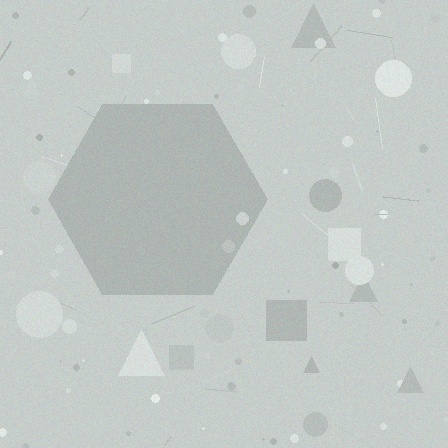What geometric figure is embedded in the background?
A hexagon is embedded in the background.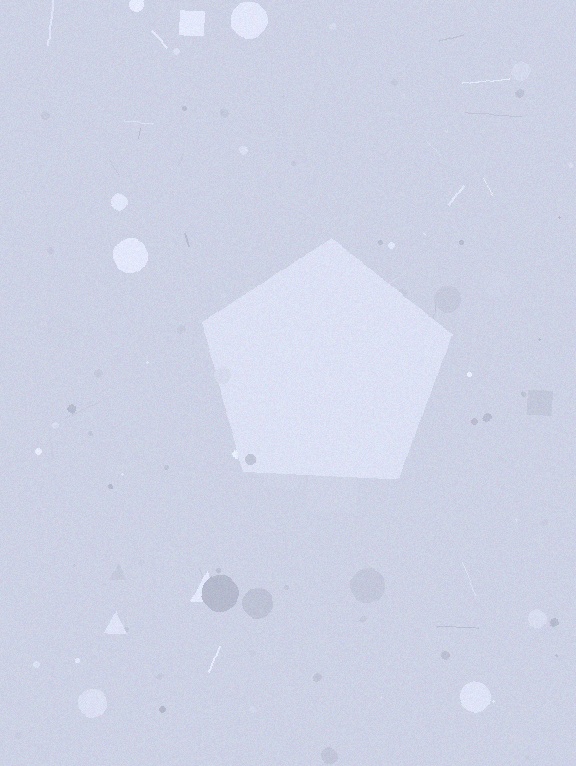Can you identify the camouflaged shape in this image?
The camouflaged shape is a pentagon.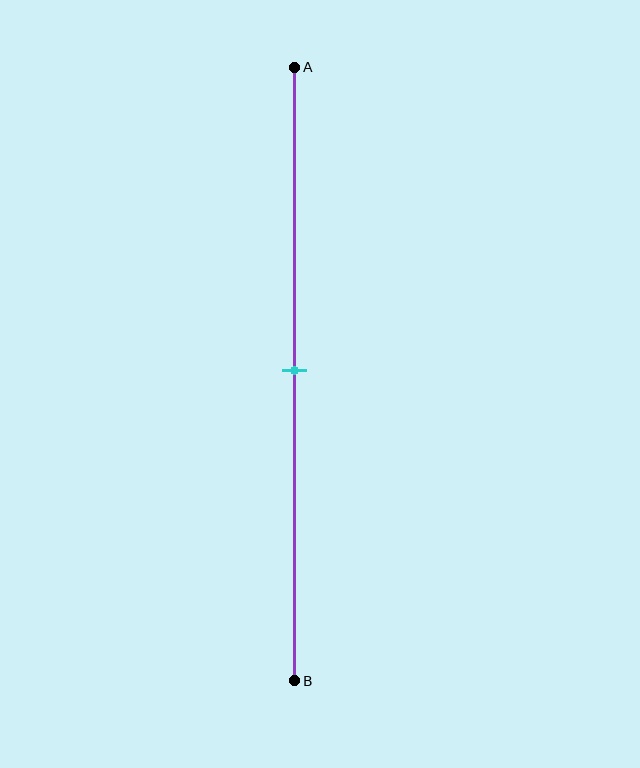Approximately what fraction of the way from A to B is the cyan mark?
The cyan mark is approximately 50% of the way from A to B.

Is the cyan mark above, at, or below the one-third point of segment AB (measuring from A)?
The cyan mark is below the one-third point of segment AB.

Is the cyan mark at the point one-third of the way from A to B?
No, the mark is at about 50% from A, not at the 33% one-third point.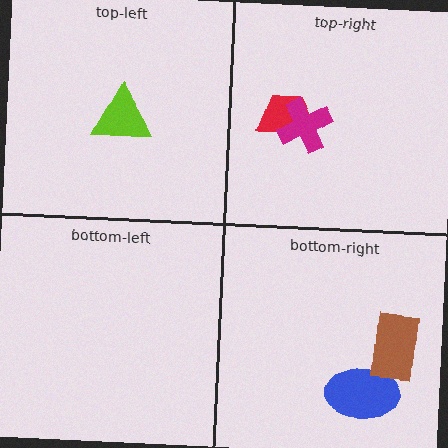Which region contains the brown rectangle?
The bottom-right region.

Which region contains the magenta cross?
The top-right region.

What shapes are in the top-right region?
The red trapezoid, the magenta cross.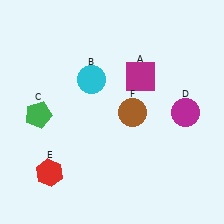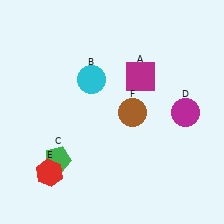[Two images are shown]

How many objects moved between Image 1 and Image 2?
1 object moved between the two images.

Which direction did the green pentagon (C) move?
The green pentagon (C) moved down.